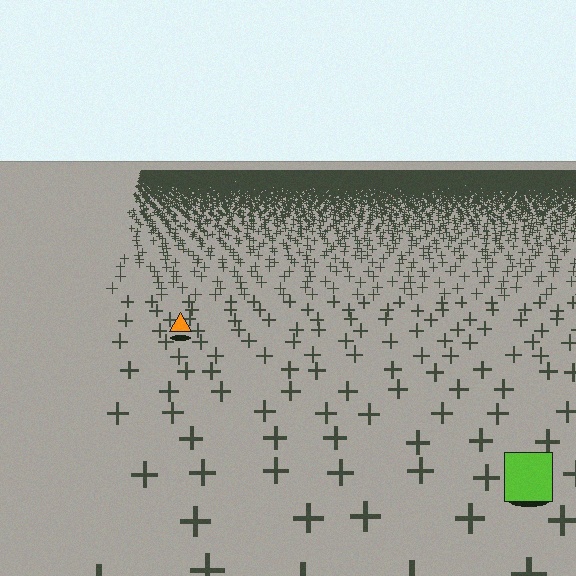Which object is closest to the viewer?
The lime square is closest. The texture marks near it are larger and more spread out.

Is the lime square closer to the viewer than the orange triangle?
Yes. The lime square is closer — you can tell from the texture gradient: the ground texture is coarser near it.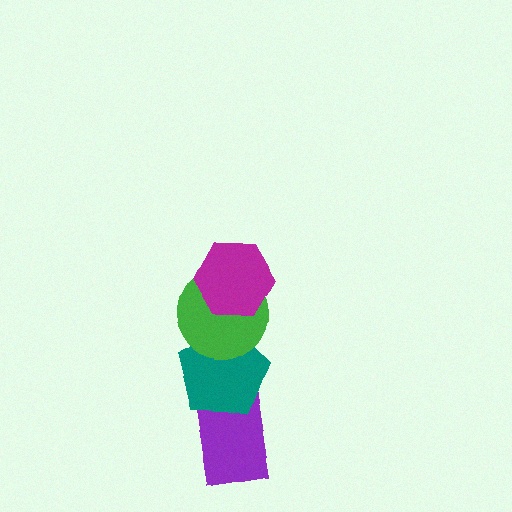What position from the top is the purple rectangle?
The purple rectangle is 4th from the top.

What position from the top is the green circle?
The green circle is 2nd from the top.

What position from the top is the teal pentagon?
The teal pentagon is 3rd from the top.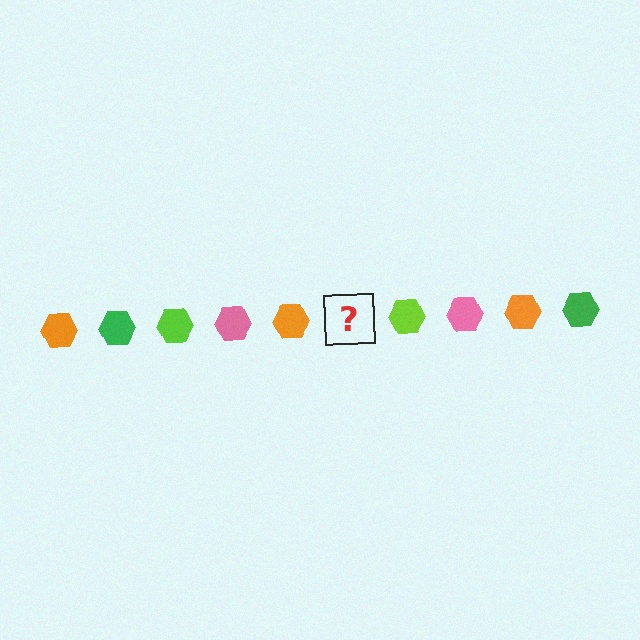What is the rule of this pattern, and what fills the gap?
The rule is that the pattern cycles through orange, green, lime, pink hexagons. The gap should be filled with a green hexagon.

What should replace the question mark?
The question mark should be replaced with a green hexagon.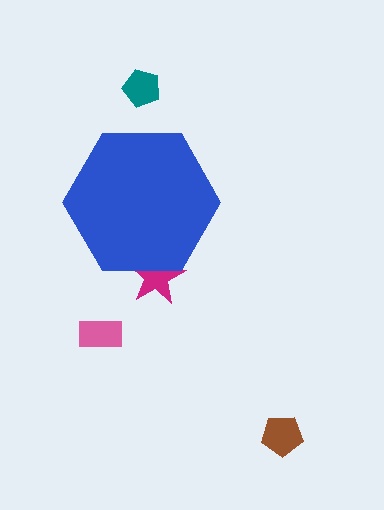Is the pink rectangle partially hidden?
No, the pink rectangle is fully visible.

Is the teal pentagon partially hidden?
No, the teal pentagon is fully visible.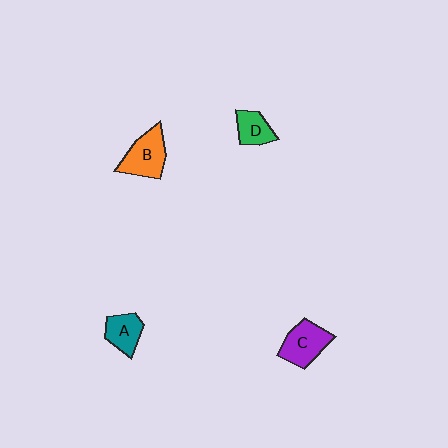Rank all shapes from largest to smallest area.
From largest to smallest: B (orange), C (purple), A (teal), D (green).